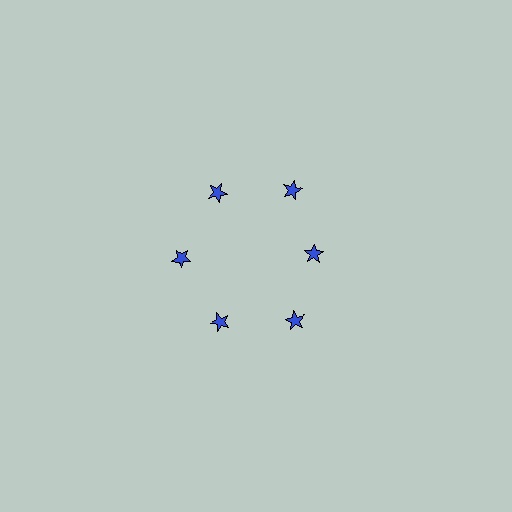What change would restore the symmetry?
The symmetry would be restored by moving it outward, back onto the ring so that all 6 stars sit at equal angles and equal distance from the center.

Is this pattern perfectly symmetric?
No. The 6 blue stars are arranged in a ring, but one element near the 3 o'clock position is pulled inward toward the center, breaking the 6-fold rotational symmetry.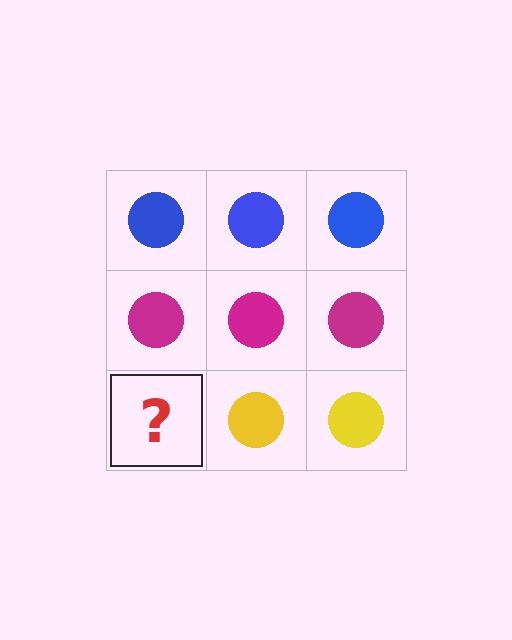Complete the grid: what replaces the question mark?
The question mark should be replaced with a yellow circle.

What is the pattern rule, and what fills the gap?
The rule is that each row has a consistent color. The gap should be filled with a yellow circle.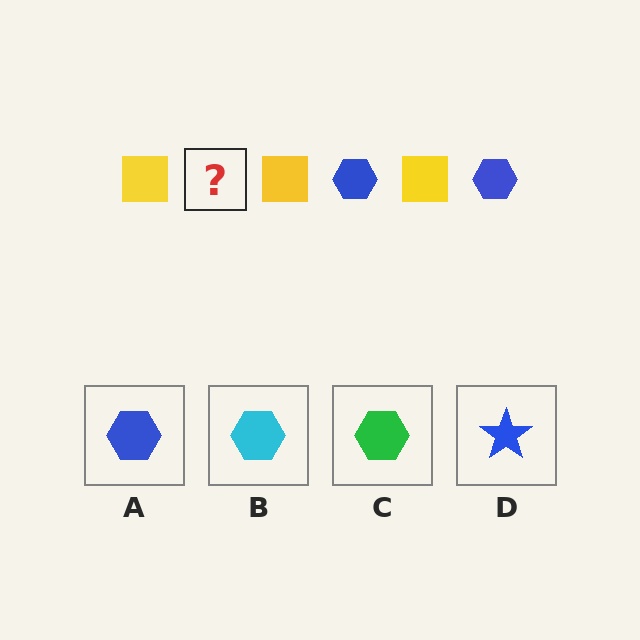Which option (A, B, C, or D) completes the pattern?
A.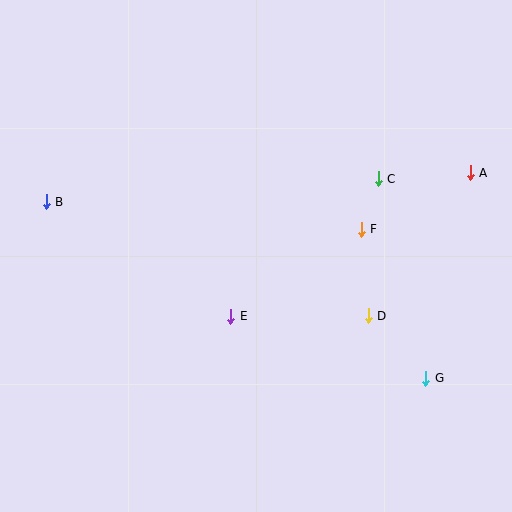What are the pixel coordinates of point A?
Point A is at (470, 173).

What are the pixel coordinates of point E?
Point E is at (231, 316).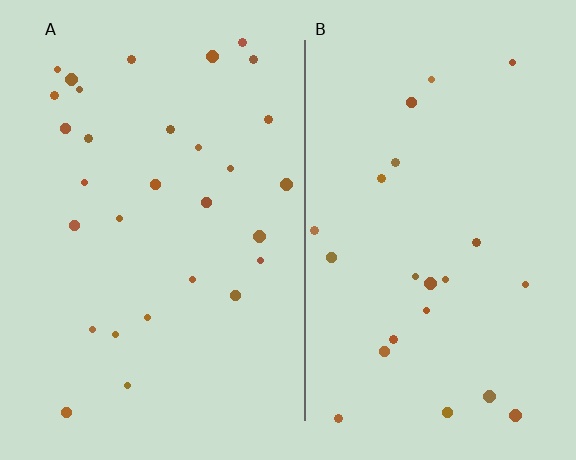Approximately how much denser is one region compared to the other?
Approximately 1.3× — region A over region B.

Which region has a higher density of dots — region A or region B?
A (the left).